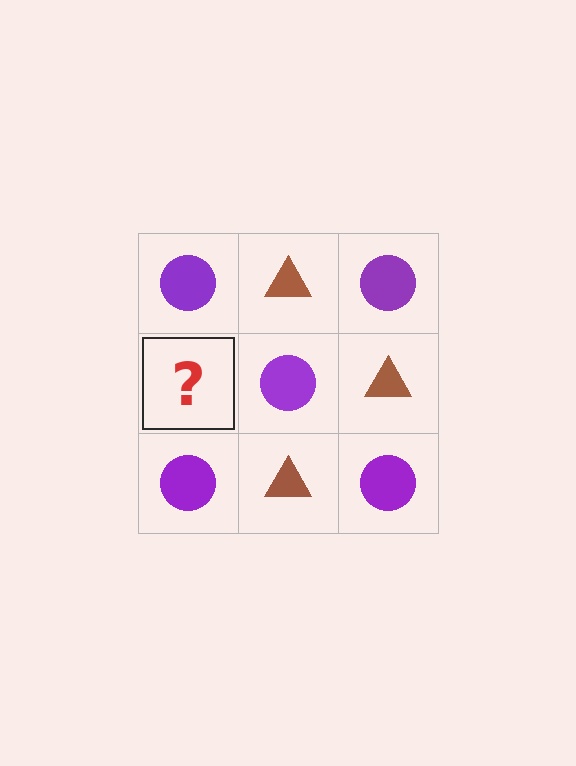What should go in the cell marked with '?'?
The missing cell should contain a brown triangle.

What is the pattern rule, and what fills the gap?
The rule is that it alternates purple circle and brown triangle in a checkerboard pattern. The gap should be filled with a brown triangle.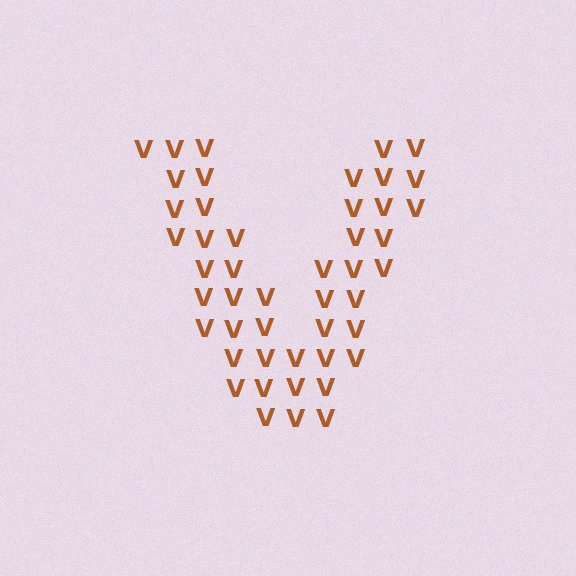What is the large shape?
The large shape is the letter V.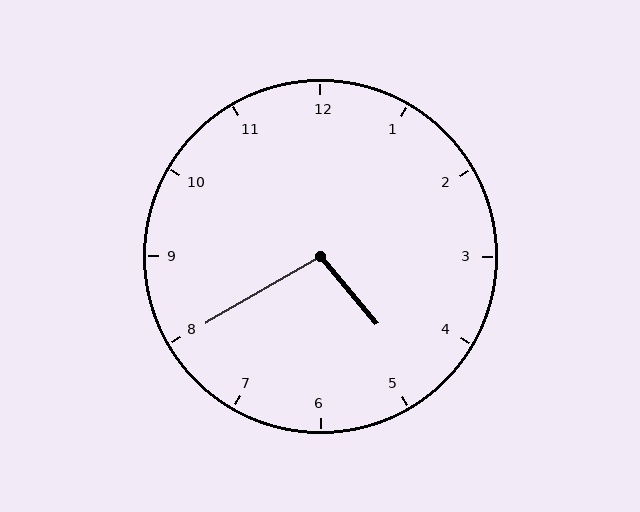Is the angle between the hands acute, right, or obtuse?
It is obtuse.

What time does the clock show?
4:40.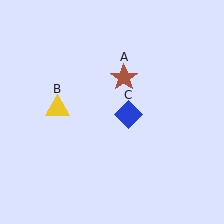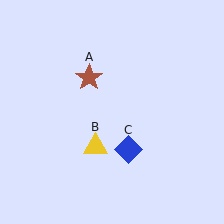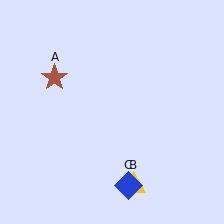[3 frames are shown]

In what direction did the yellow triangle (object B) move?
The yellow triangle (object B) moved down and to the right.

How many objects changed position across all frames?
3 objects changed position: brown star (object A), yellow triangle (object B), blue diamond (object C).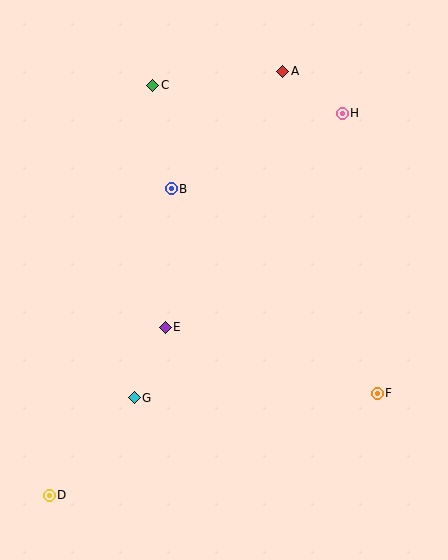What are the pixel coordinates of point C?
Point C is at (153, 85).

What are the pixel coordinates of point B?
Point B is at (171, 189).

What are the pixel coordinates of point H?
Point H is at (342, 113).